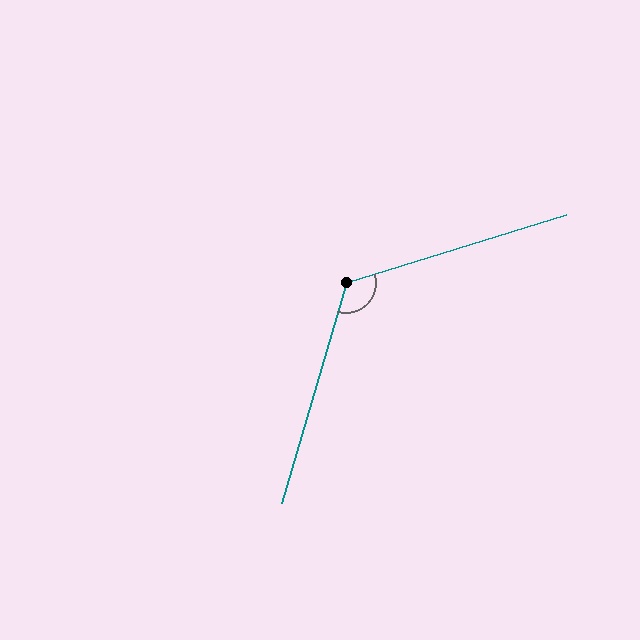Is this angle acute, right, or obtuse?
It is obtuse.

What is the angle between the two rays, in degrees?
Approximately 124 degrees.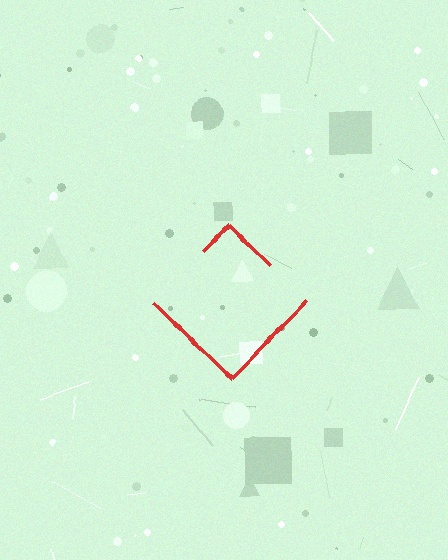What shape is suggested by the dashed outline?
The dashed outline suggests a diamond.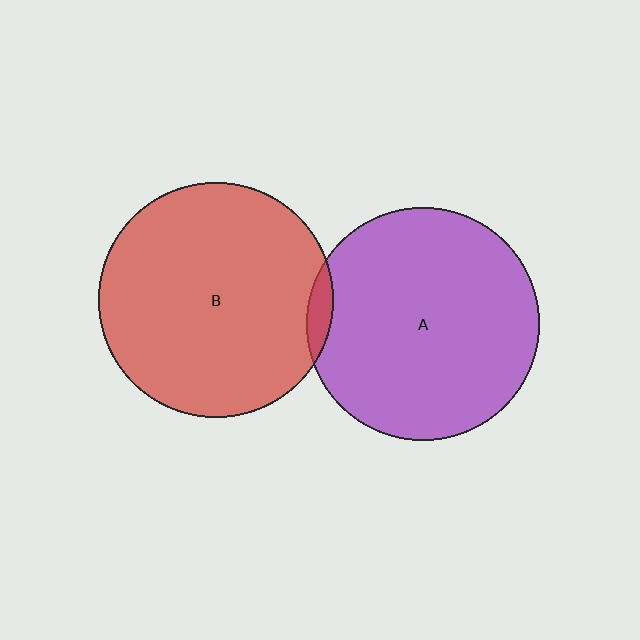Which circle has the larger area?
Circle B (red).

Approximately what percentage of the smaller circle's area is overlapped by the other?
Approximately 5%.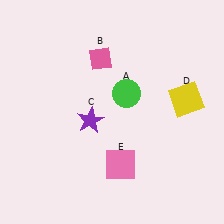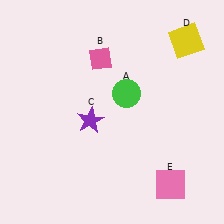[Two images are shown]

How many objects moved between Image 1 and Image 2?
2 objects moved between the two images.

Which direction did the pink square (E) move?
The pink square (E) moved right.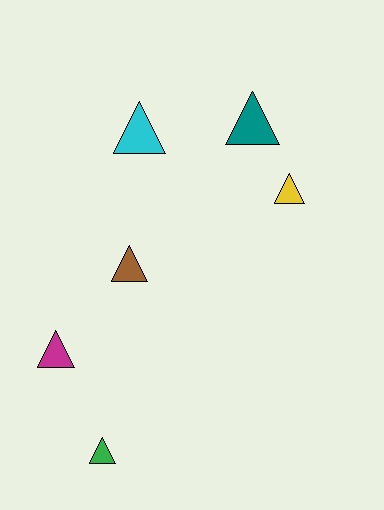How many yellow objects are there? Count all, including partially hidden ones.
There is 1 yellow object.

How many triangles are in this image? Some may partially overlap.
There are 6 triangles.